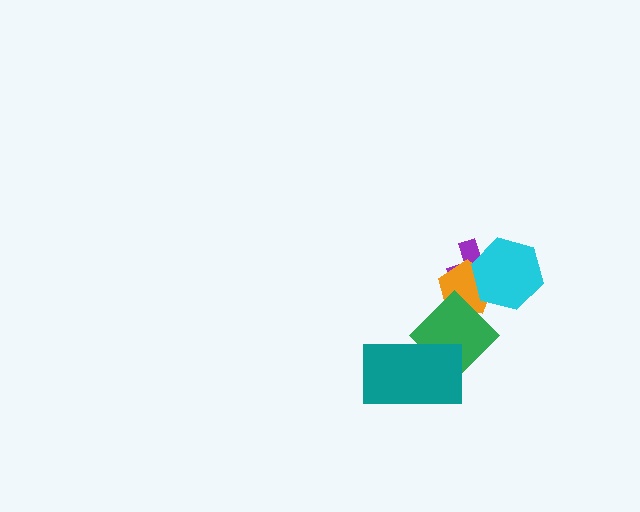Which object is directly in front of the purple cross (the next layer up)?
The orange pentagon is directly in front of the purple cross.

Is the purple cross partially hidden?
Yes, it is partially covered by another shape.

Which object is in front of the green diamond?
The teal rectangle is in front of the green diamond.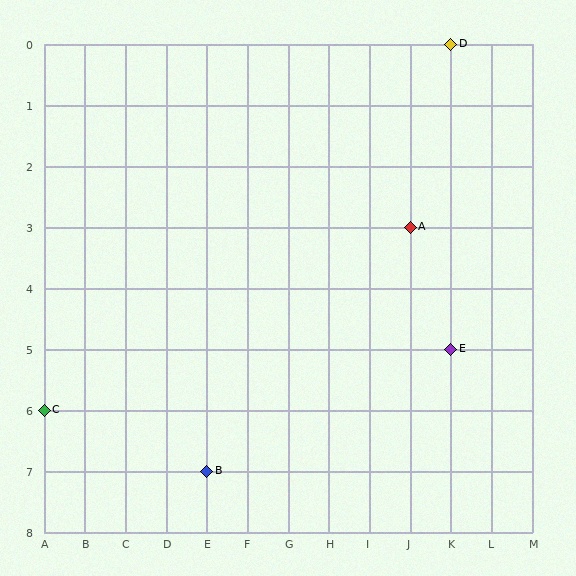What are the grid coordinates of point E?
Point E is at grid coordinates (K, 5).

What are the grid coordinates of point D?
Point D is at grid coordinates (K, 0).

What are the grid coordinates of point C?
Point C is at grid coordinates (A, 6).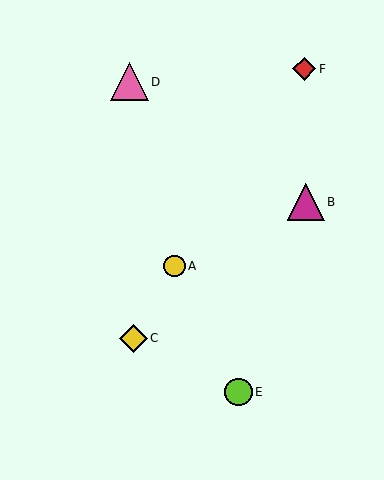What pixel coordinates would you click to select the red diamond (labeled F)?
Click at (304, 69) to select the red diamond F.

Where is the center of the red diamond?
The center of the red diamond is at (304, 69).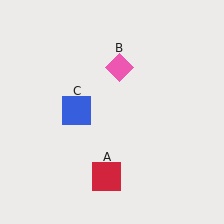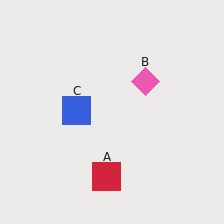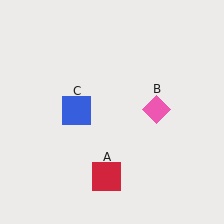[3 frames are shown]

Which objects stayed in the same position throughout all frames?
Red square (object A) and blue square (object C) remained stationary.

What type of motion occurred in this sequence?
The pink diamond (object B) rotated clockwise around the center of the scene.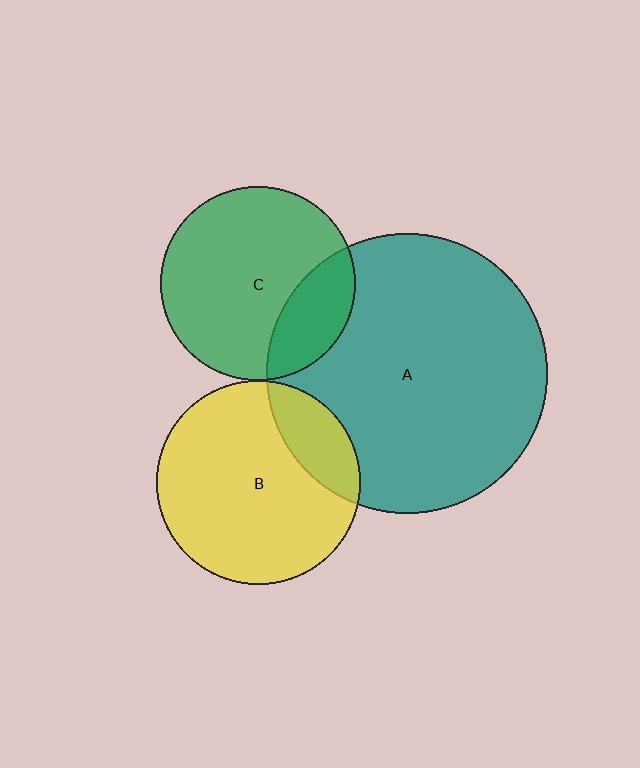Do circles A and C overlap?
Yes.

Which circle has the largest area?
Circle A (teal).